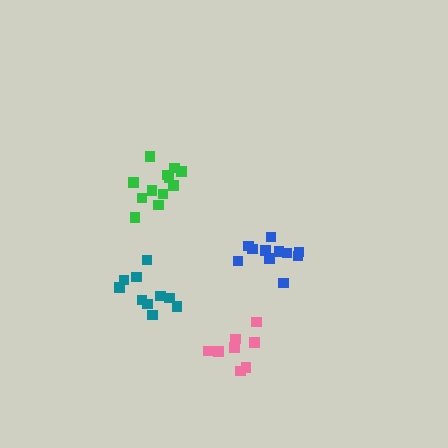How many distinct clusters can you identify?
There are 4 distinct clusters.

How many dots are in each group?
Group 1: 11 dots, Group 2: 10 dots, Group 3: 8 dots, Group 4: 12 dots (41 total).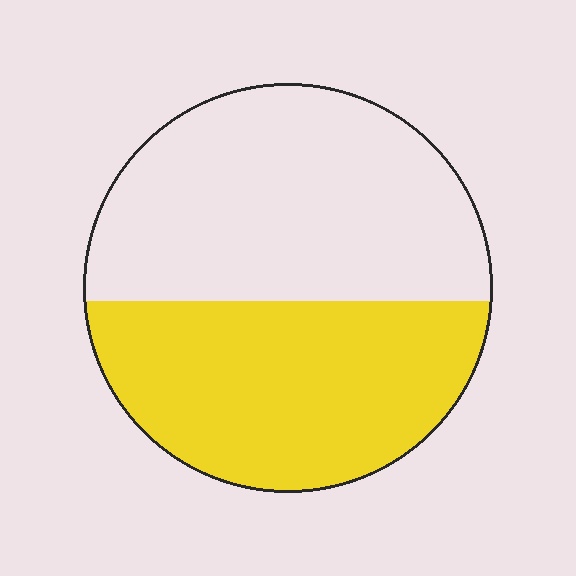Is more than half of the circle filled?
No.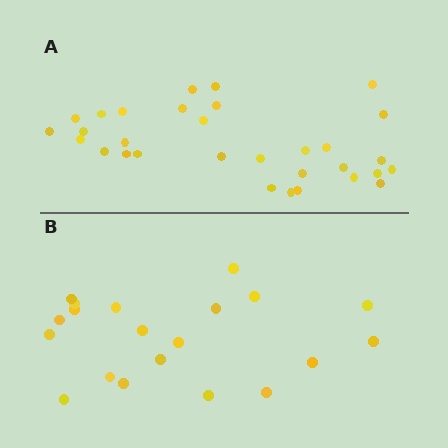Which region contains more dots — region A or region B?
Region A (the top region) has more dots.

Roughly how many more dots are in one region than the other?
Region A has roughly 12 or so more dots than region B.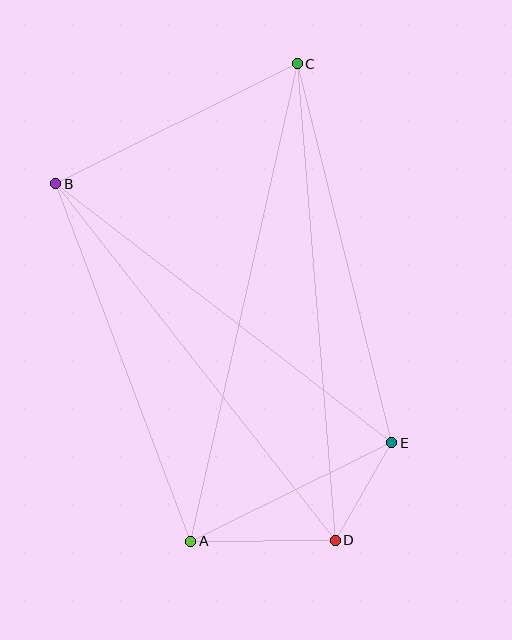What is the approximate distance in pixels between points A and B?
The distance between A and B is approximately 382 pixels.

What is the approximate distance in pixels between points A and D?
The distance between A and D is approximately 144 pixels.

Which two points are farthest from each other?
Points A and C are farthest from each other.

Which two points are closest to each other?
Points D and E are closest to each other.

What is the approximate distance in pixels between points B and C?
The distance between B and C is approximately 270 pixels.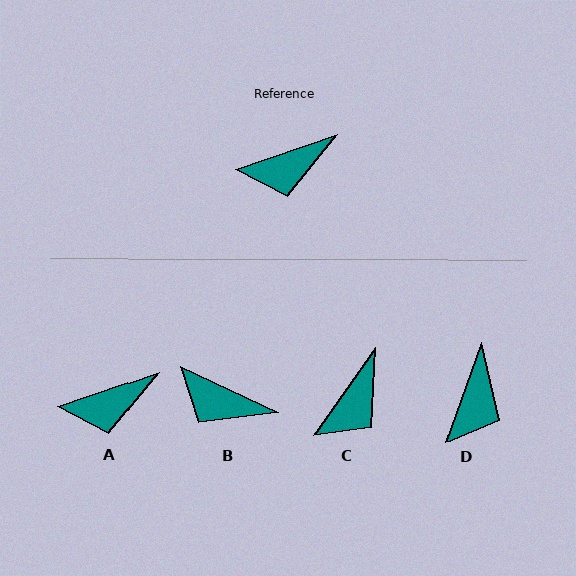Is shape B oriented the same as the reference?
No, it is off by about 44 degrees.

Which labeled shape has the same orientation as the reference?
A.